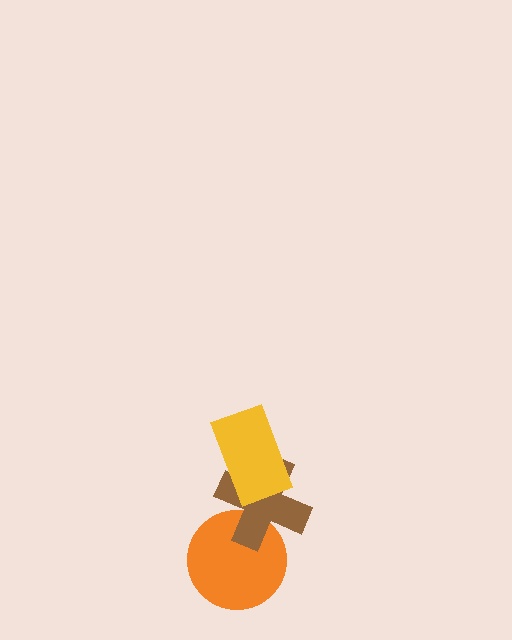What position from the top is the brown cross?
The brown cross is 2nd from the top.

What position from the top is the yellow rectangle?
The yellow rectangle is 1st from the top.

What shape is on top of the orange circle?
The brown cross is on top of the orange circle.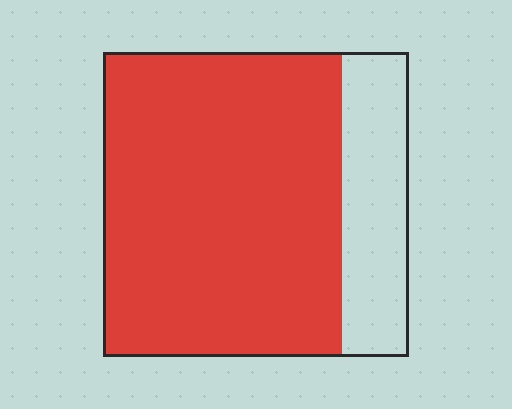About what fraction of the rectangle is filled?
About four fifths (4/5).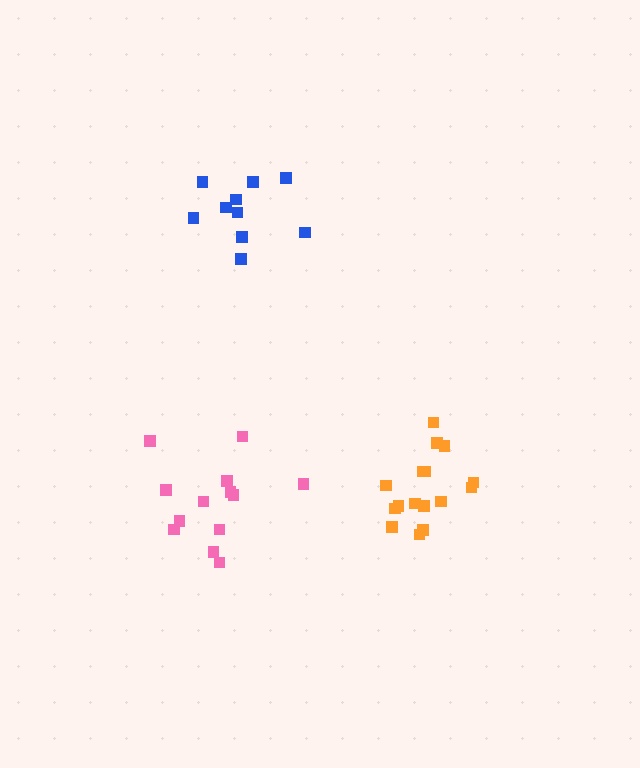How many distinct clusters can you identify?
There are 3 distinct clusters.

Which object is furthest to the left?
The pink cluster is leftmost.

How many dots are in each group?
Group 1: 16 dots, Group 2: 10 dots, Group 3: 13 dots (39 total).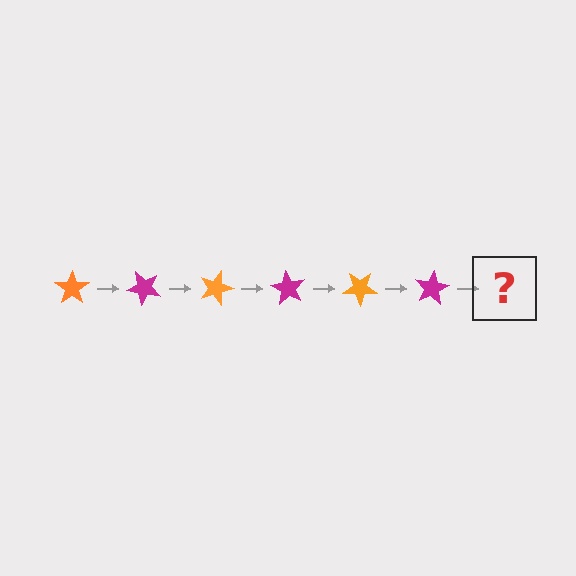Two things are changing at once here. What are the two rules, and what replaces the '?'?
The two rules are that it rotates 45 degrees each step and the color cycles through orange and magenta. The '?' should be an orange star, rotated 270 degrees from the start.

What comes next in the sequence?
The next element should be an orange star, rotated 270 degrees from the start.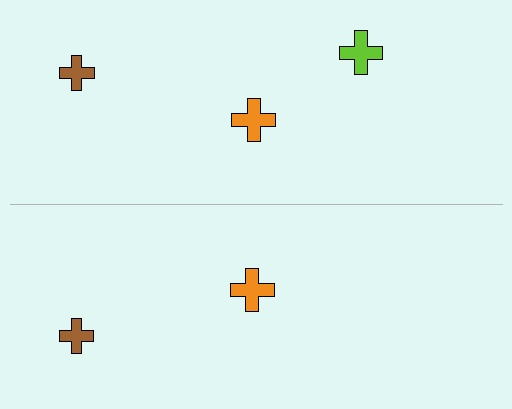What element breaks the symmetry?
A lime cross is missing from the bottom side.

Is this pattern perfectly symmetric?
No, the pattern is not perfectly symmetric. A lime cross is missing from the bottom side.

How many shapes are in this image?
There are 5 shapes in this image.